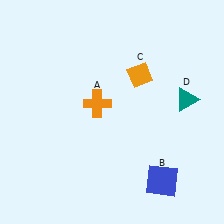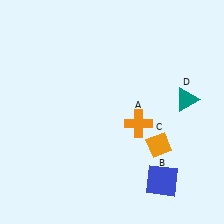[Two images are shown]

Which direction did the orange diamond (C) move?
The orange diamond (C) moved down.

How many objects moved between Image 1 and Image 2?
2 objects moved between the two images.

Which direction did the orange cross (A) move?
The orange cross (A) moved right.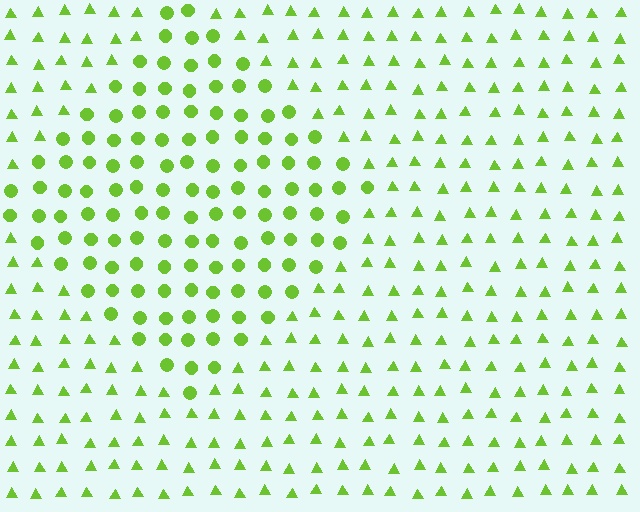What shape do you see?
I see a diamond.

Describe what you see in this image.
The image is filled with small lime elements arranged in a uniform grid. A diamond-shaped region contains circles, while the surrounding area contains triangles. The boundary is defined purely by the change in element shape.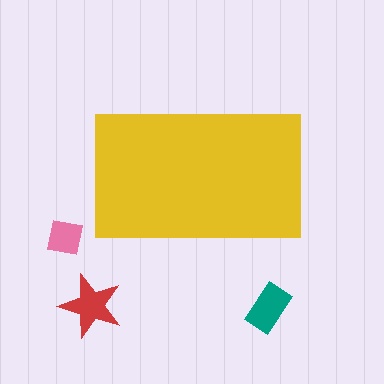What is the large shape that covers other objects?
A yellow rectangle.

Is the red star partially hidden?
No, the red star is fully visible.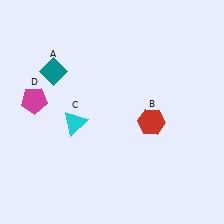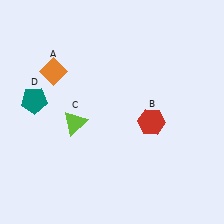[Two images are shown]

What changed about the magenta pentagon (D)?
In Image 1, D is magenta. In Image 2, it changed to teal.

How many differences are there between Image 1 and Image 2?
There are 3 differences between the two images.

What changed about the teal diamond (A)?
In Image 1, A is teal. In Image 2, it changed to orange.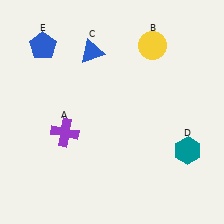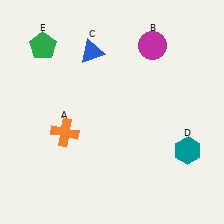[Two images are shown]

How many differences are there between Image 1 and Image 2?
There are 3 differences between the two images.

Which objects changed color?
A changed from purple to orange. B changed from yellow to magenta. E changed from blue to green.